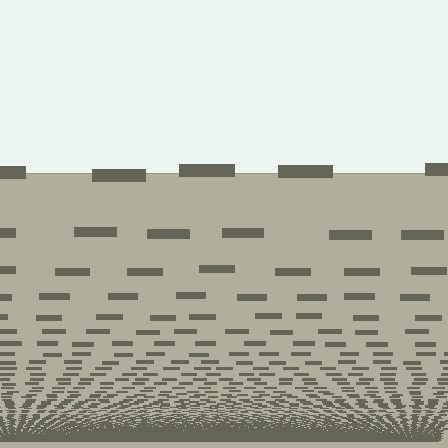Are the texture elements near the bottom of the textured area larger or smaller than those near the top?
Smaller. The gradient is inverted — elements near the bottom are smaller and denser.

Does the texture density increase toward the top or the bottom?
Density increases toward the bottom.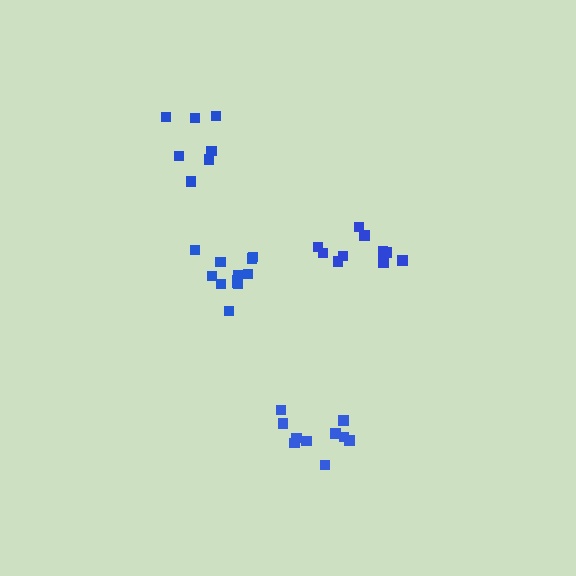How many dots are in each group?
Group 1: 10 dots, Group 2: 7 dots, Group 3: 10 dots, Group 4: 12 dots (39 total).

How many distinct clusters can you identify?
There are 4 distinct clusters.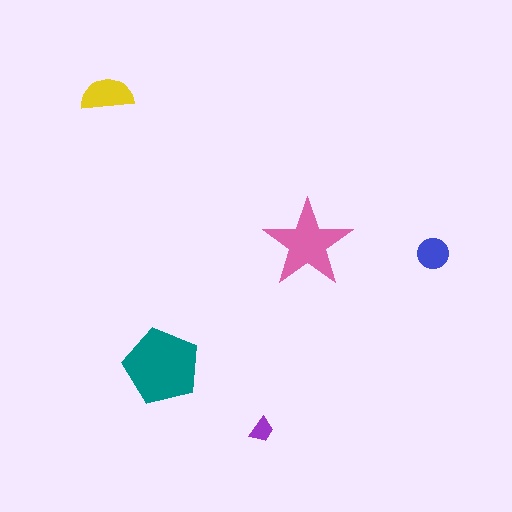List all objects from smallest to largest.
The purple trapezoid, the blue circle, the yellow semicircle, the pink star, the teal pentagon.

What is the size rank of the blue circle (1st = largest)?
4th.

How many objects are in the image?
There are 5 objects in the image.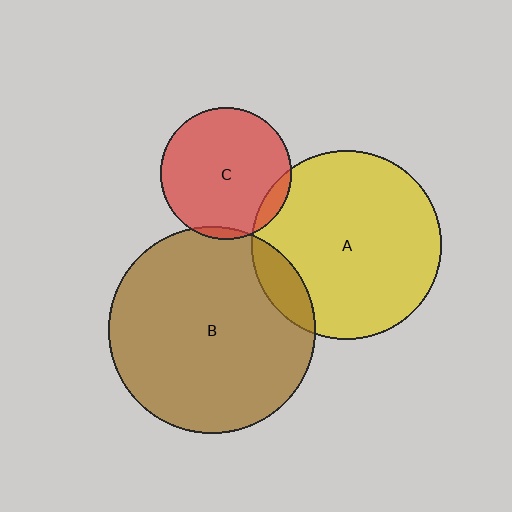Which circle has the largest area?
Circle B (brown).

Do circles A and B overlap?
Yes.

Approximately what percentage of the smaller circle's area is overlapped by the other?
Approximately 10%.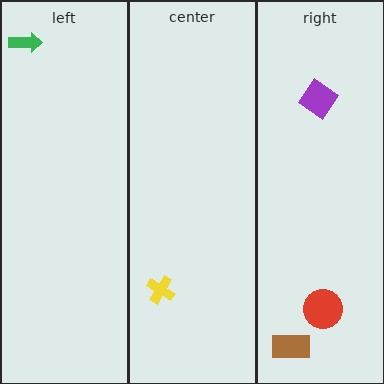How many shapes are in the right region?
3.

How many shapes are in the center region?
1.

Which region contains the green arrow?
The left region.